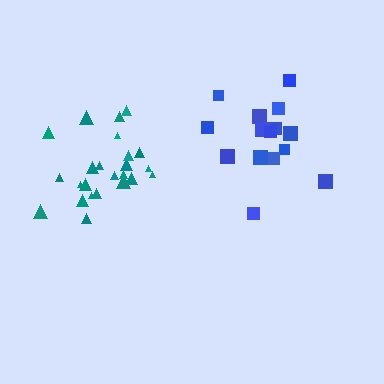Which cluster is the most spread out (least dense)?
Blue.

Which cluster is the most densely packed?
Teal.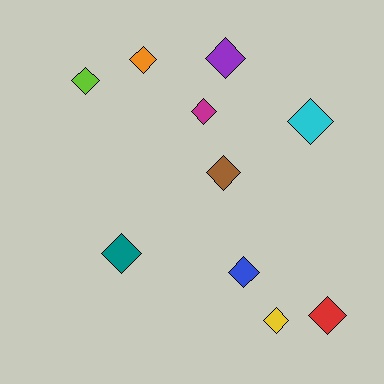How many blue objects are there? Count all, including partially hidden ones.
There is 1 blue object.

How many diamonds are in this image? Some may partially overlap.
There are 10 diamonds.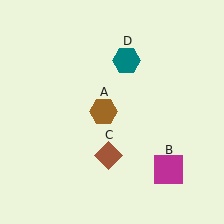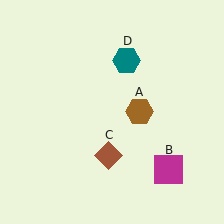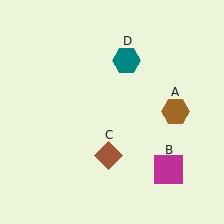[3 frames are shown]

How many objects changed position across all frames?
1 object changed position: brown hexagon (object A).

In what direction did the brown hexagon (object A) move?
The brown hexagon (object A) moved right.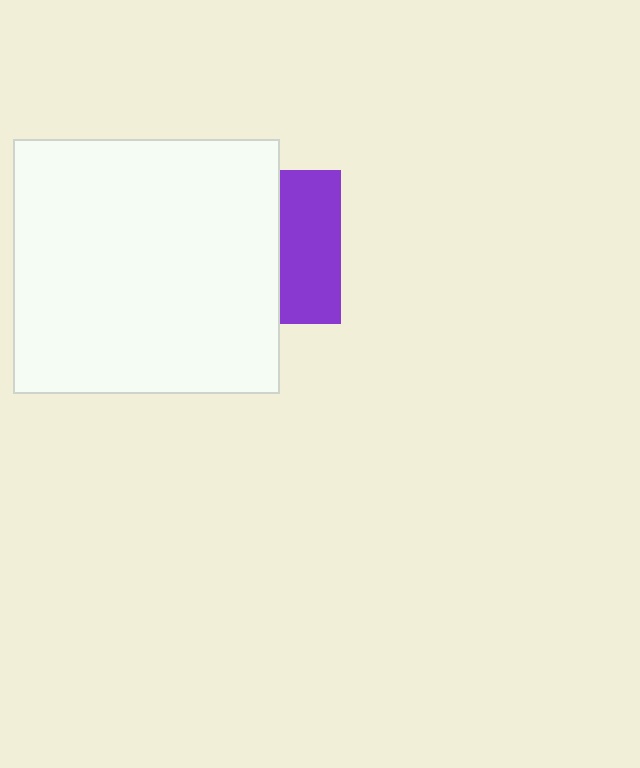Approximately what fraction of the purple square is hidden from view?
Roughly 60% of the purple square is hidden behind the white rectangle.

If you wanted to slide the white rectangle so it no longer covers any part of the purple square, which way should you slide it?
Slide it left — that is the most direct way to separate the two shapes.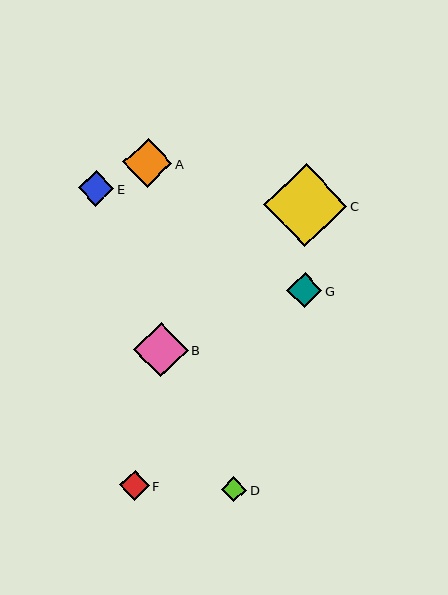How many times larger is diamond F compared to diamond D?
Diamond F is approximately 1.2 times the size of diamond D.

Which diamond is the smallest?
Diamond D is the smallest with a size of approximately 26 pixels.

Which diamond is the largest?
Diamond C is the largest with a size of approximately 83 pixels.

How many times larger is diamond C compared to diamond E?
Diamond C is approximately 2.3 times the size of diamond E.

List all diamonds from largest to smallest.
From largest to smallest: C, B, A, E, G, F, D.